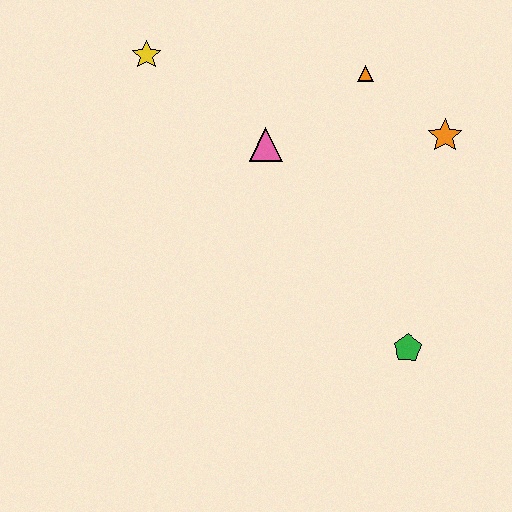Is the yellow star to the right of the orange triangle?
No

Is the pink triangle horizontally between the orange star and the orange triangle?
No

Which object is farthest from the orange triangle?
The green pentagon is farthest from the orange triangle.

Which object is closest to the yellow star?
The pink triangle is closest to the yellow star.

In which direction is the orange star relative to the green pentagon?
The orange star is above the green pentagon.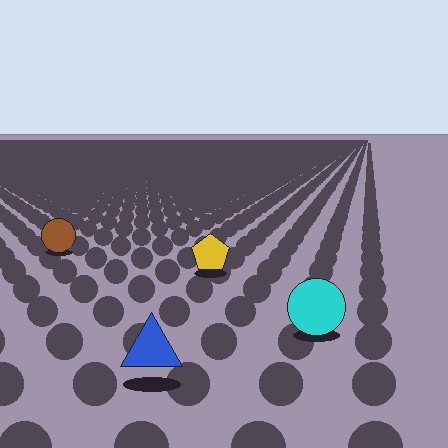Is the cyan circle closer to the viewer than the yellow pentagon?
Yes. The cyan circle is closer — you can tell from the texture gradient: the ground texture is coarser near it.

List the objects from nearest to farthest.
From nearest to farthest: the blue triangle, the cyan circle, the yellow pentagon, the brown circle.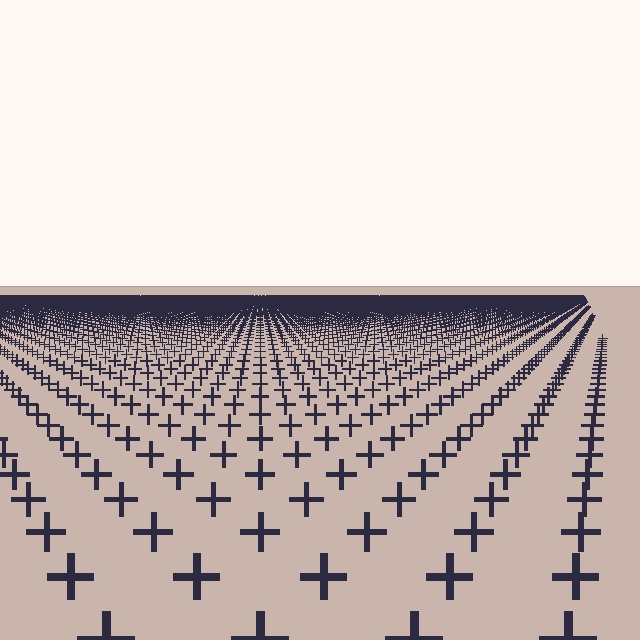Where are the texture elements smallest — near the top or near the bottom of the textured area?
Near the top.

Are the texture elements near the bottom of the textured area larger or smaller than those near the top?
Larger. Near the bottom, elements are closer to the viewer and appear at a bigger on-screen size.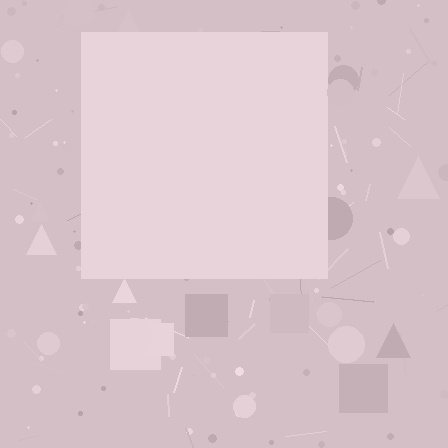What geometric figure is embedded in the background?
A square is embedded in the background.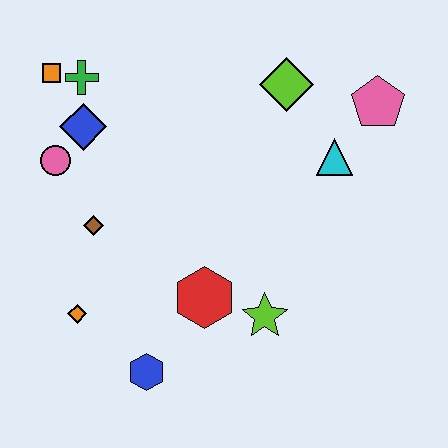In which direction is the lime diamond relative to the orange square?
The lime diamond is to the right of the orange square.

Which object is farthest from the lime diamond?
The blue hexagon is farthest from the lime diamond.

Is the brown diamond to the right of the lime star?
No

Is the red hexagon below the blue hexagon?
No